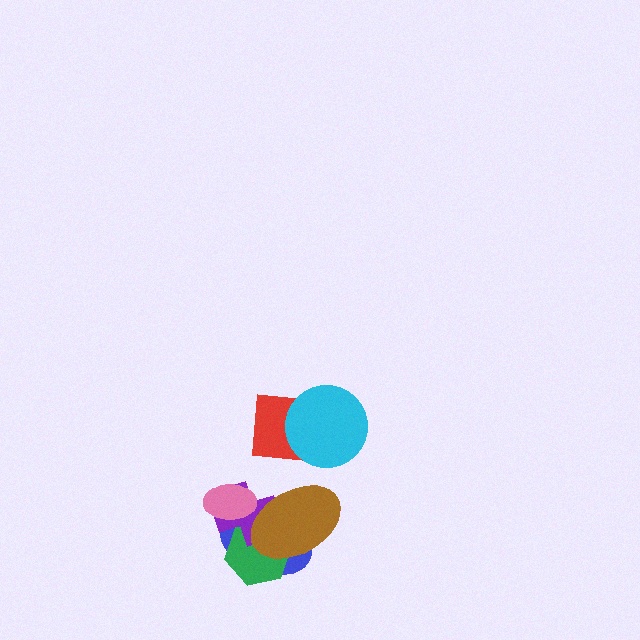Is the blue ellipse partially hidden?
Yes, it is partially covered by another shape.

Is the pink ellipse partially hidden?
No, no other shape covers it.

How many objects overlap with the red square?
1 object overlaps with the red square.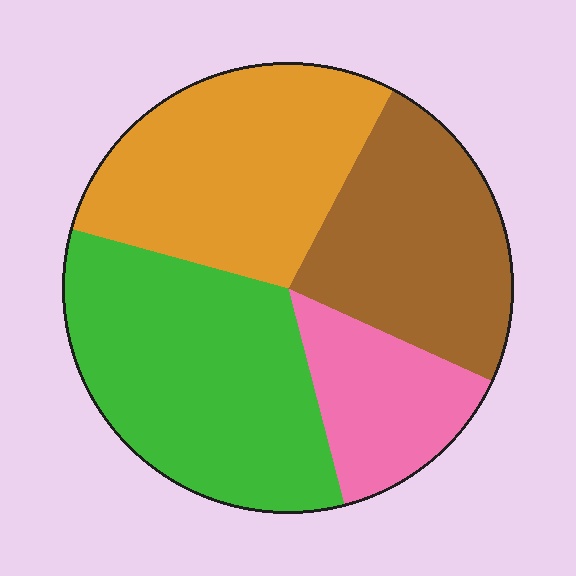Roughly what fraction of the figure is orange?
Orange takes up between a sixth and a third of the figure.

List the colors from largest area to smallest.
From largest to smallest: green, orange, brown, pink.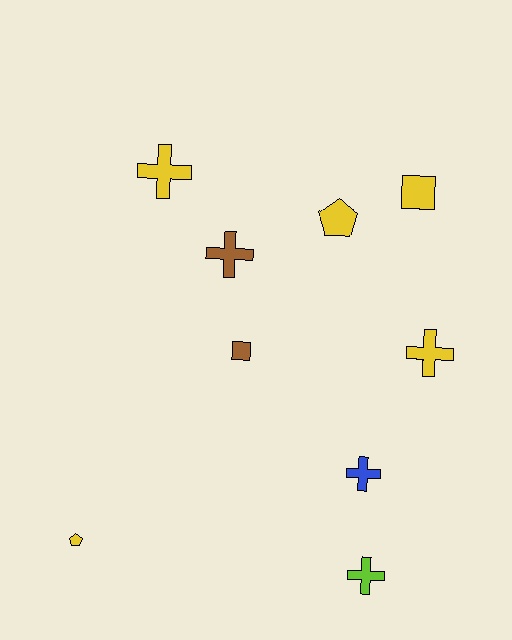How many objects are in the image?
There are 9 objects.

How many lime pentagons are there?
There are no lime pentagons.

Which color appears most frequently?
Yellow, with 5 objects.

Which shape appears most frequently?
Cross, with 5 objects.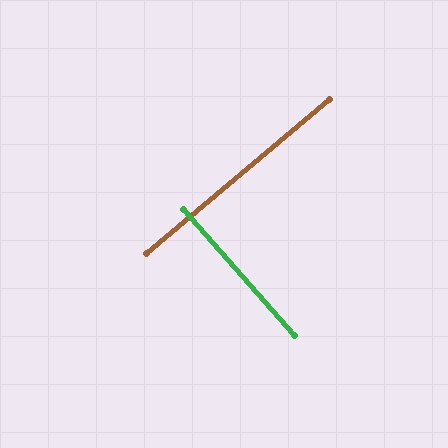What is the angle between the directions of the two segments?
Approximately 89 degrees.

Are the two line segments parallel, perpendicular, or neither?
Perpendicular — they meet at approximately 89°.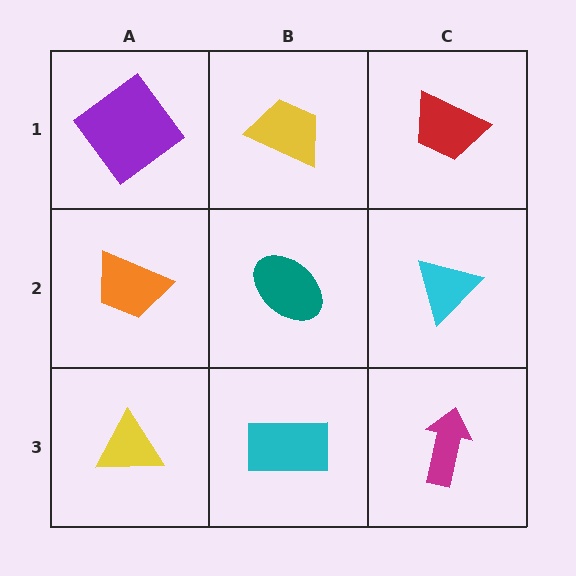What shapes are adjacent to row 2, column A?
A purple diamond (row 1, column A), a yellow triangle (row 3, column A), a teal ellipse (row 2, column B).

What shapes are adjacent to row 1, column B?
A teal ellipse (row 2, column B), a purple diamond (row 1, column A), a red trapezoid (row 1, column C).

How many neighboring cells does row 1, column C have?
2.